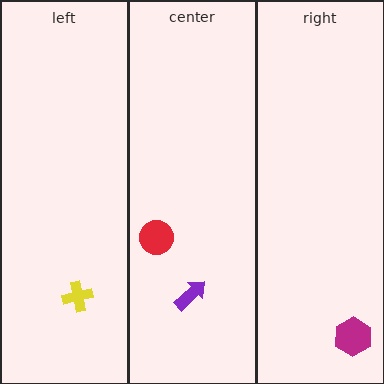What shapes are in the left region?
The yellow cross.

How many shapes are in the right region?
1.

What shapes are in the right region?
The magenta hexagon.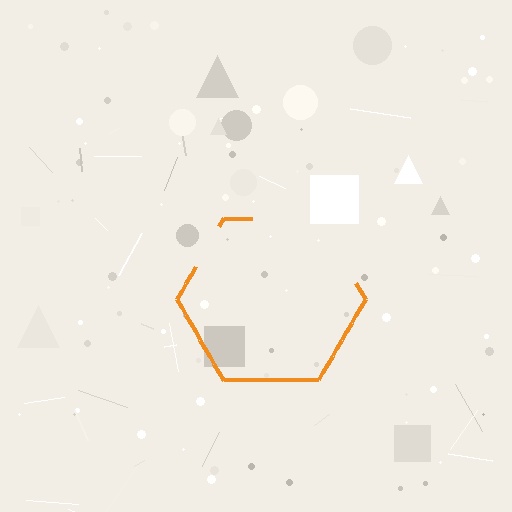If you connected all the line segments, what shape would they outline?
They would outline a hexagon.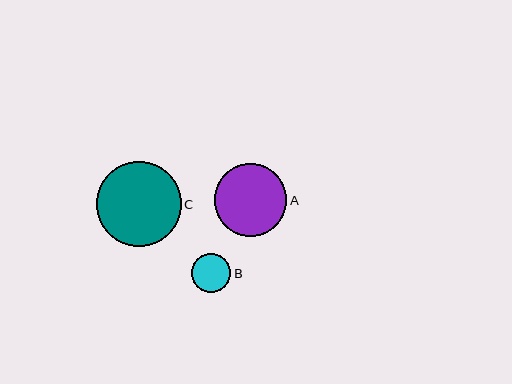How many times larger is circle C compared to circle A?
Circle C is approximately 1.2 times the size of circle A.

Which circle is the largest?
Circle C is the largest with a size of approximately 85 pixels.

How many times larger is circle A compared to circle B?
Circle A is approximately 1.9 times the size of circle B.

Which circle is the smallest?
Circle B is the smallest with a size of approximately 39 pixels.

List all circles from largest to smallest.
From largest to smallest: C, A, B.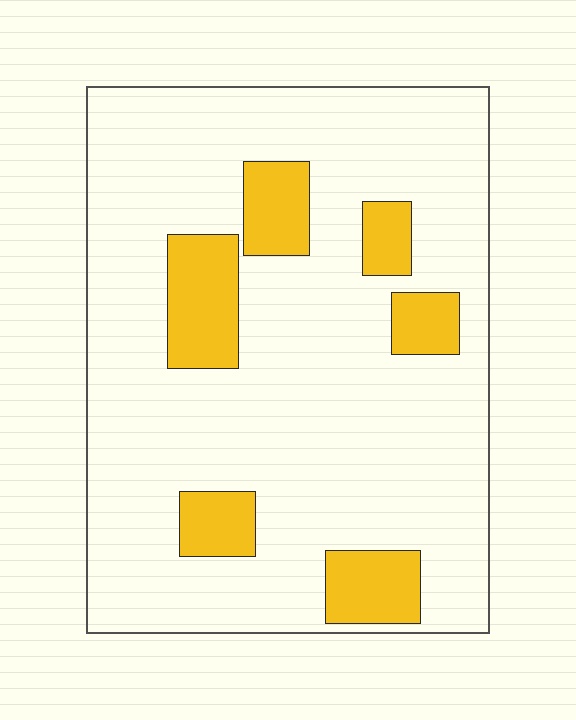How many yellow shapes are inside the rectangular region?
6.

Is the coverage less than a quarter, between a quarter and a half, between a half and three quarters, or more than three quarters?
Less than a quarter.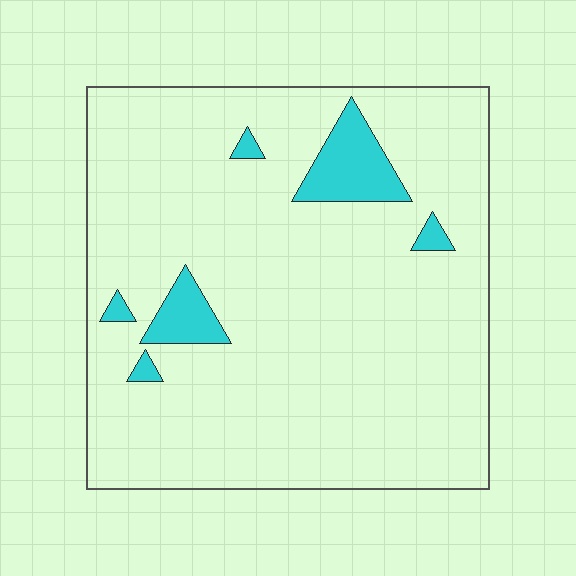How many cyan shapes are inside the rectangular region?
6.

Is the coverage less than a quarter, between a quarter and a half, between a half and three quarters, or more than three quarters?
Less than a quarter.